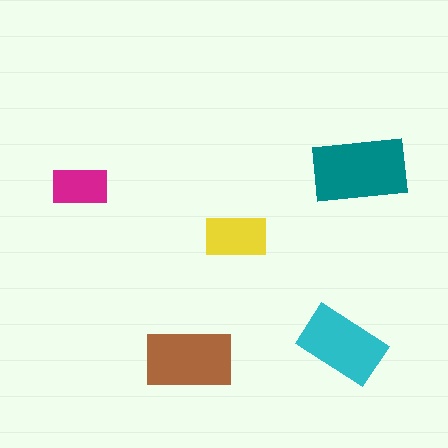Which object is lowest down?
The brown rectangle is bottommost.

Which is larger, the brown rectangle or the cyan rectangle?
The brown one.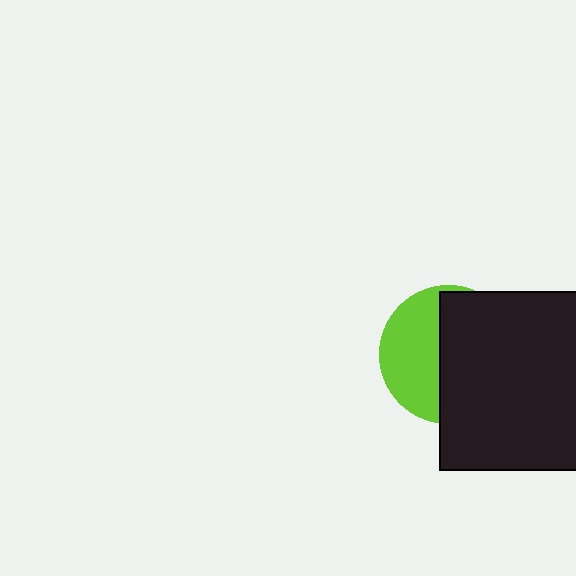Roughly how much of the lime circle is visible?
A small part of it is visible (roughly 43%).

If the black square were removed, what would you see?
You would see the complete lime circle.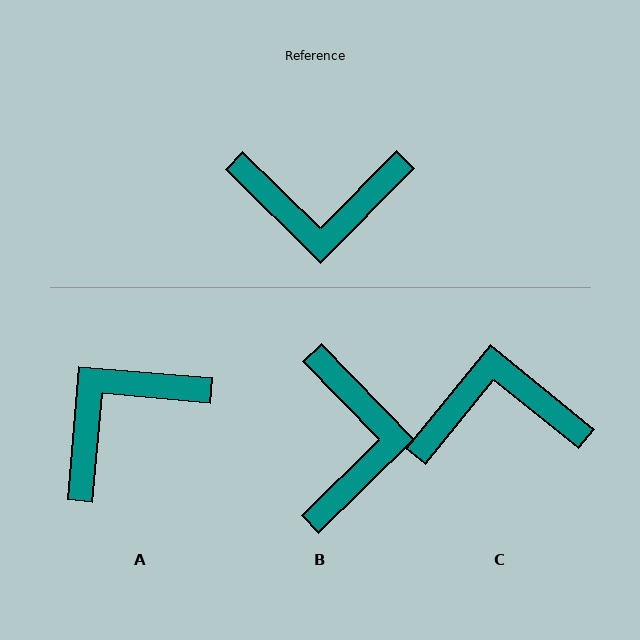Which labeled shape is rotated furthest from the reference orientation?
C, about 175 degrees away.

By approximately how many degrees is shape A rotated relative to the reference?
Approximately 140 degrees clockwise.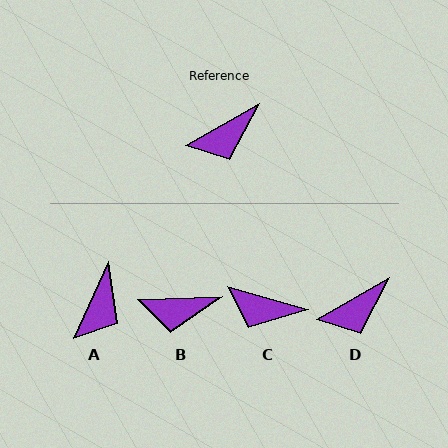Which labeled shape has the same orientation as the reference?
D.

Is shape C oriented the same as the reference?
No, it is off by about 45 degrees.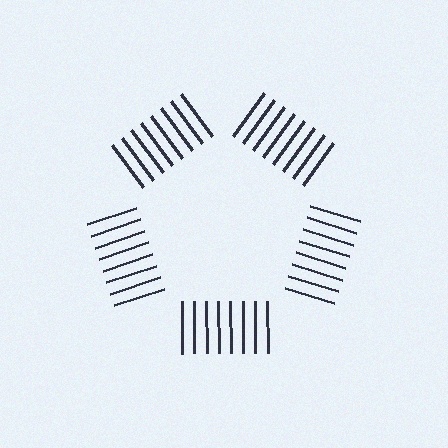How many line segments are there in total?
40 — 8 along each of the 5 edges.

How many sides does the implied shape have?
5 sides — the line-ends trace a pentagon.